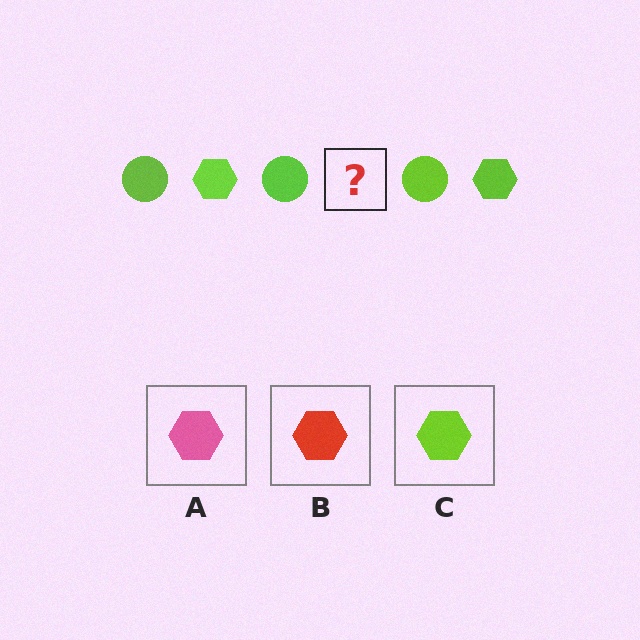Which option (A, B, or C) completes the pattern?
C.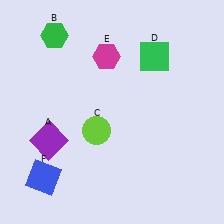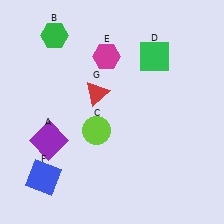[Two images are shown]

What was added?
A red triangle (G) was added in Image 2.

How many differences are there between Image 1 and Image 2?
There is 1 difference between the two images.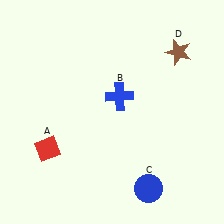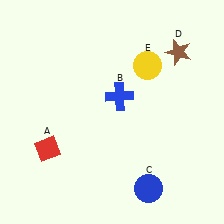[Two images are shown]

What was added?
A yellow circle (E) was added in Image 2.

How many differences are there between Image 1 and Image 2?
There is 1 difference between the two images.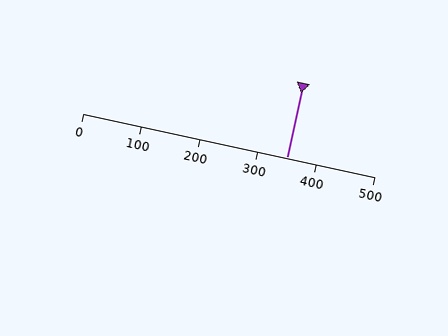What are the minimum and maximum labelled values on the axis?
The axis runs from 0 to 500.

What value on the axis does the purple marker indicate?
The marker indicates approximately 350.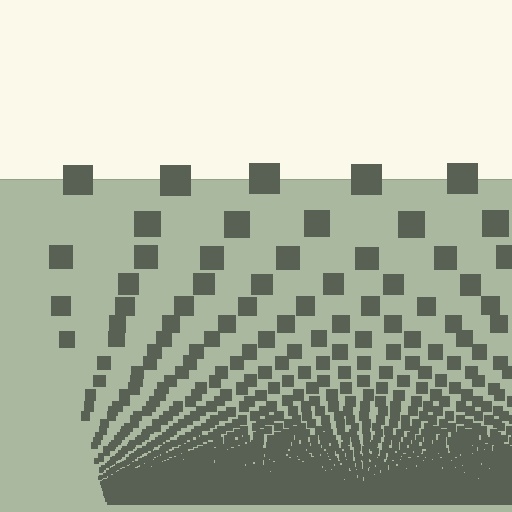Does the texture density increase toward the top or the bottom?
Density increases toward the bottom.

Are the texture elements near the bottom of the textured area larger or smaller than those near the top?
Smaller. The gradient is inverted — elements near the bottom are smaller and denser.